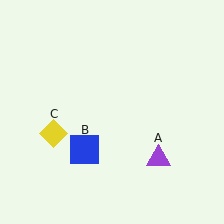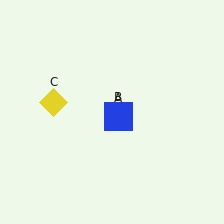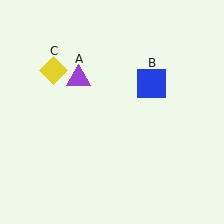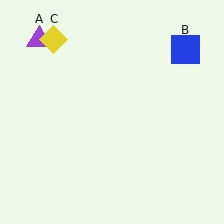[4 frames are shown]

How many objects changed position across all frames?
3 objects changed position: purple triangle (object A), blue square (object B), yellow diamond (object C).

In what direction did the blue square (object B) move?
The blue square (object B) moved up and to the right.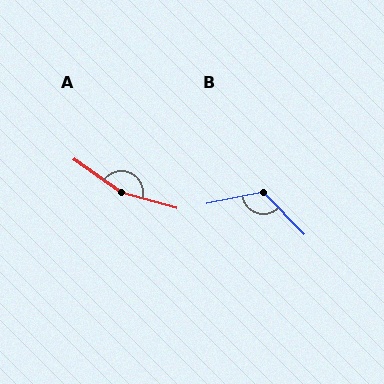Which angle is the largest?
A, at approximately 159 degrees.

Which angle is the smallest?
B, at approximately 123 degrees.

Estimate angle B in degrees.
Approximately 123 degrees.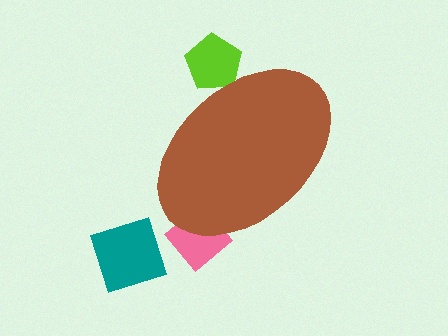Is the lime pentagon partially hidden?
Yes, the lime pentagon is partially hidden behind the brown ellipse.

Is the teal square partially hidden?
No, the teal square is fully visible.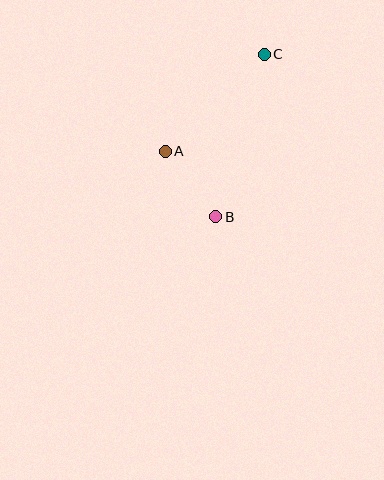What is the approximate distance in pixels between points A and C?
The distance between A and C is approximately 139 pixels.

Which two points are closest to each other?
Points A and B are closest to each other.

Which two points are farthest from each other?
Points B and C are farthest from each other.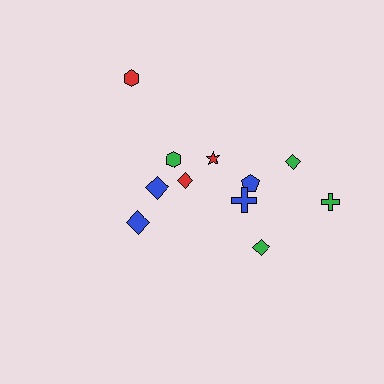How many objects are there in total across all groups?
There are 11 objects.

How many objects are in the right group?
There are 7 objects.